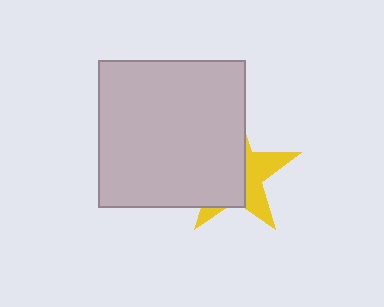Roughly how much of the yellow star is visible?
A small part of it is visible (roughly 40%).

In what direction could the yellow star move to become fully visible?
The yellow star could move right. That would shift it out from behind the light gray square entirely.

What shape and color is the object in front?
The object in front is a light gray square.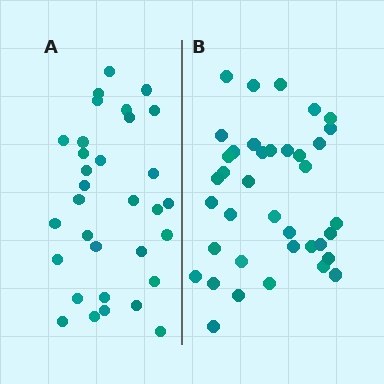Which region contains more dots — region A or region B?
Region B (the right region) has more dots.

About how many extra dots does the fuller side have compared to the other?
Region B has about 6 more dots than region A.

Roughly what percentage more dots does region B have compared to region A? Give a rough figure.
About 20% more.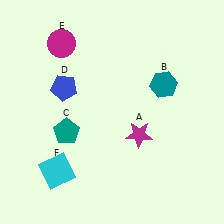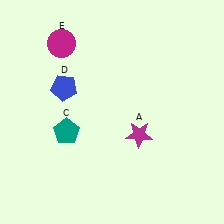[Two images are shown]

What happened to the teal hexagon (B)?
The teal hexagon (B) was removed in Image 2. It was in the top-right area of Image 1.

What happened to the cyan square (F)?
The cyan square (F) was removed in Image 2. It was in the bottom-left area of Image 1.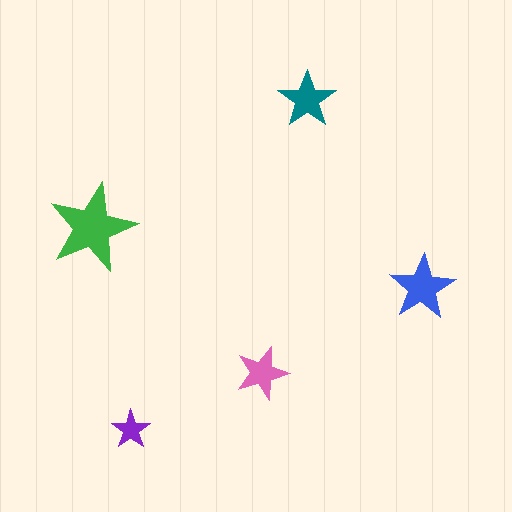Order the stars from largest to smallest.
the green one, the blue one, the teal one, the pink one, the purple one.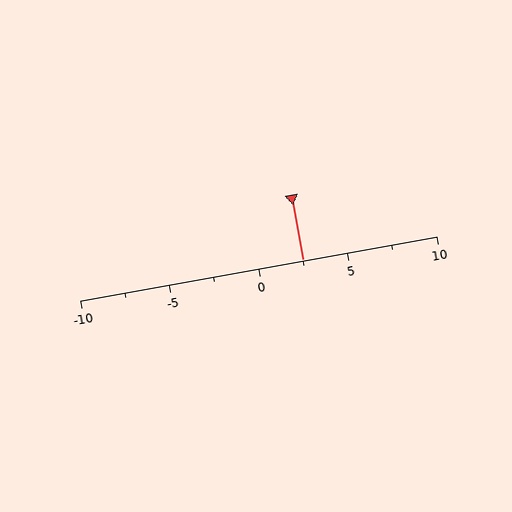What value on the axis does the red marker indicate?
The marker indicates approximately 2.5.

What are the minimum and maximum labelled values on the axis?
The axis runs from -10 to 10.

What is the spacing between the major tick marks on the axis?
The major ticks are spaced 5 apart.